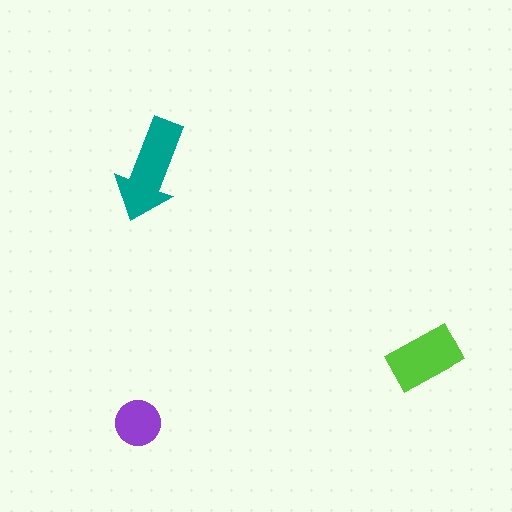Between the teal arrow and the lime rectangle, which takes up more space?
The teal arrow.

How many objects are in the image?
There are 3 objects in the image.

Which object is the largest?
The teal arrow.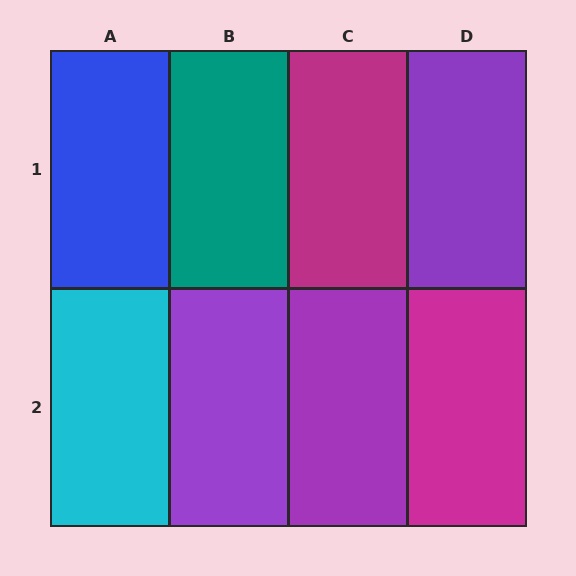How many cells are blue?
1 cell is blue.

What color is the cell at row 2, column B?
Purple.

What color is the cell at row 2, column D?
Magenta.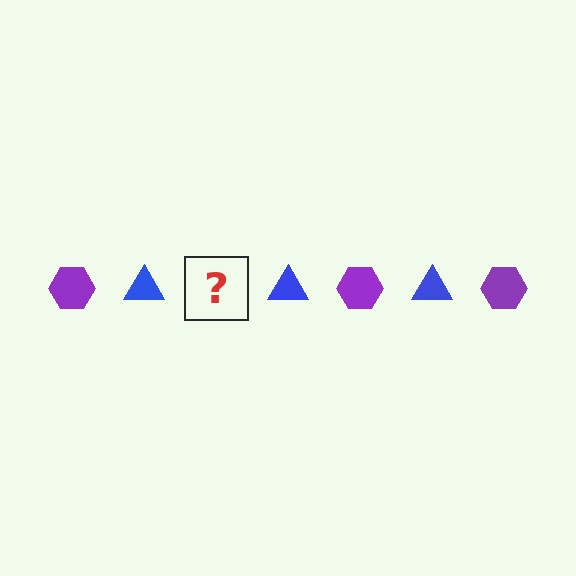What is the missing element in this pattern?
The missing element is a purple hexagon.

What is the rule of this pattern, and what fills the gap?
The rule is that the pattern alternates between purple hexagon and blue triangle. The gap should be filled with a purple hexagon.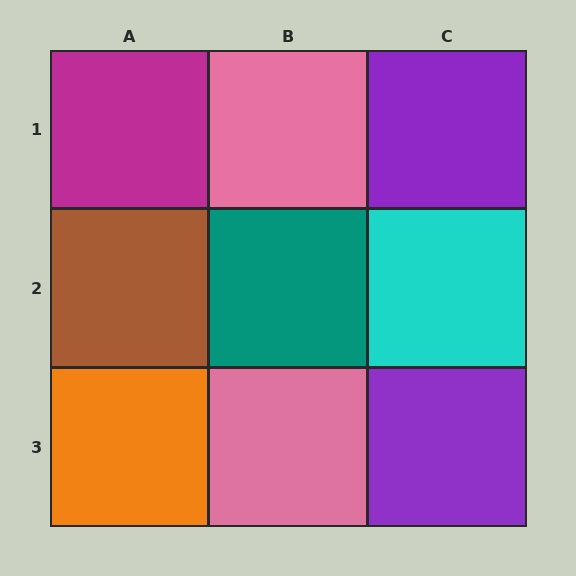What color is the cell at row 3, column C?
Purple.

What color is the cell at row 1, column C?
Purple.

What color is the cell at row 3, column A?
Orange.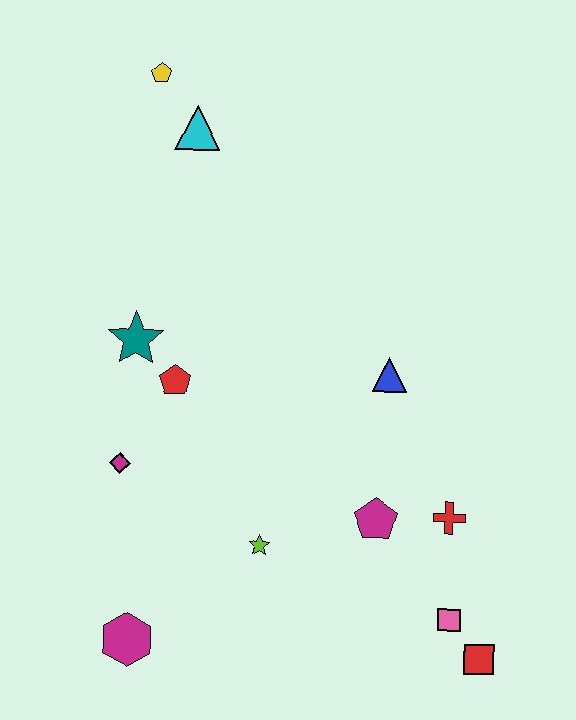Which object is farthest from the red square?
The yellow pentagon is farthest from the red square.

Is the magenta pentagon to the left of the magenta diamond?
No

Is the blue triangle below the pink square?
No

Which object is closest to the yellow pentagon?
The cyan triangle is closest to the yellow pentagon.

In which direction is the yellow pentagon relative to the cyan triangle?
The yellow pentagon is above the cyan triangle.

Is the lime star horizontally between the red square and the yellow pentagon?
Yes